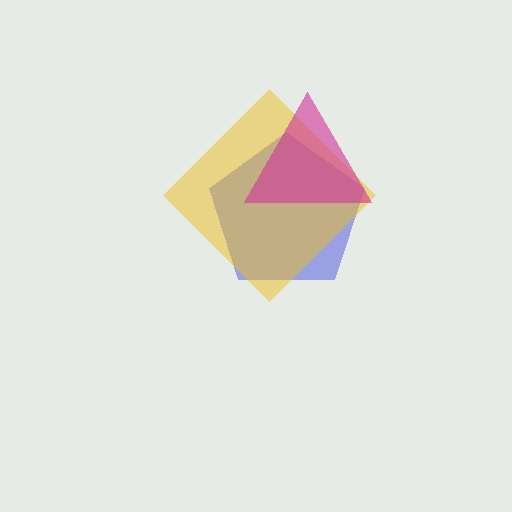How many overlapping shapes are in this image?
There are 3 overlapping shapes in the image.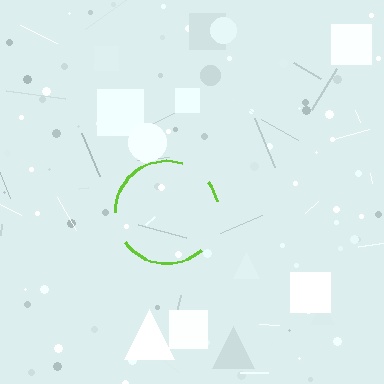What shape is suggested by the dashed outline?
The dashed outline suggests a circle.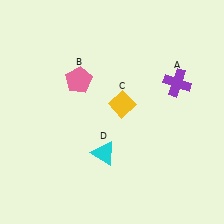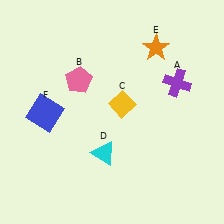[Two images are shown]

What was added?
An orange star (E), a blue square (F) were added in Image 2.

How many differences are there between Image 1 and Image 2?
There are 2 differences between the two images.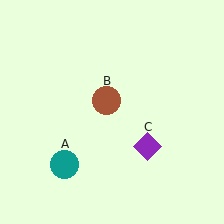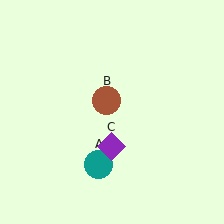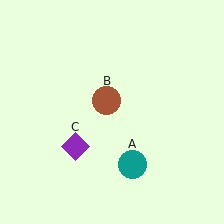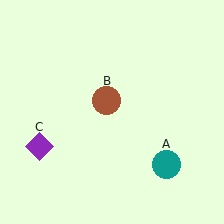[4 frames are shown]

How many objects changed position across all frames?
2 objects changed position: teal circle (object A), purple diamond (object C).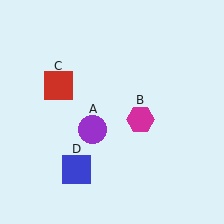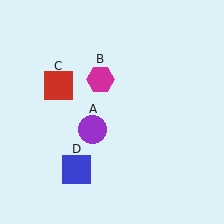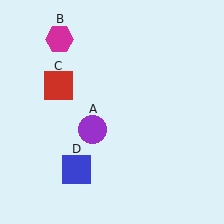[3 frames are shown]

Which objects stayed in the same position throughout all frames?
Purple circle (object A) and red square (object C) and blue square (object D) remained stationary.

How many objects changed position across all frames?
1 object changed position: magenta hexagon (object B).